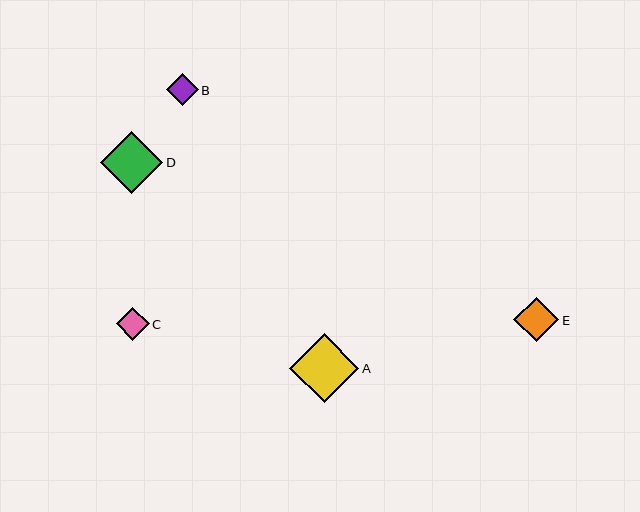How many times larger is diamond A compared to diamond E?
Diamond A is approximately 1.6 times the size of diamond E.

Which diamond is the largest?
Diamond A is the largest with a size of approximately 69 pixels.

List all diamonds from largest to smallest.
From largest to smallest: A, D, E, C, B.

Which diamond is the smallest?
Diamond B is the smallest with a size of approximately 32 pixels.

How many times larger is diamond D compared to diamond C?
Diamond D is approximately 1.9 times the size of diamond C.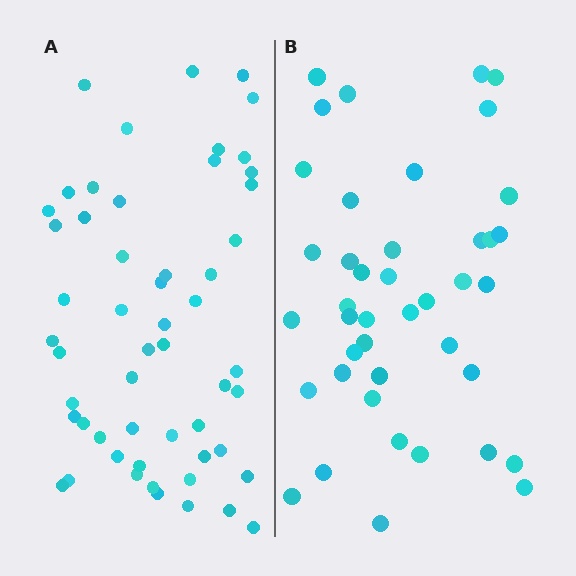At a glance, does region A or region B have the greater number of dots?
Region A (the left region) has more dots.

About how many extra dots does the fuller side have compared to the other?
Region A has roughly 12 or so more dots than region B.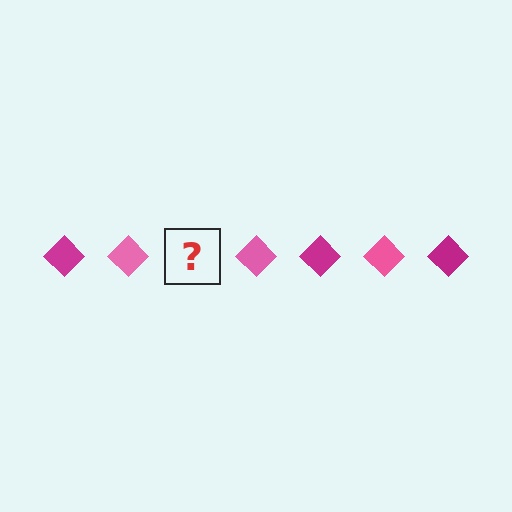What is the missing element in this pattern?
The missing element is a magenta diamond.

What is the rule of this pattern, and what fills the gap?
The rule is that the pattern cycles through magenta, pink diamonds. The gap should be filled with a magenta diamond.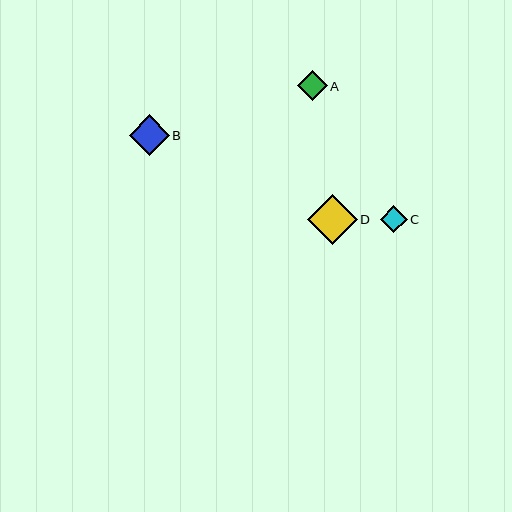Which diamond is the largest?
Diamond D is the largest with a size of approximately 50 pixels.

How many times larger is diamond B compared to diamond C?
Diamond B is approximately 1.5 times the size of diamond C.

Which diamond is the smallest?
Diamond C is the smallest with a size of approximately 27 pixels.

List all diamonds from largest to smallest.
From largest to smallest: D, B, A, C.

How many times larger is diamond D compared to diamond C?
Diamond D is approximately 1.9 times the size of diamond C.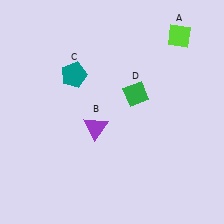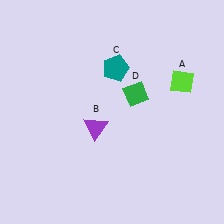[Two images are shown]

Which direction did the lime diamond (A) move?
The lime diamond (A) moved down.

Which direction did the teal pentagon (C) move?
The teal pentagon (C) moved right.